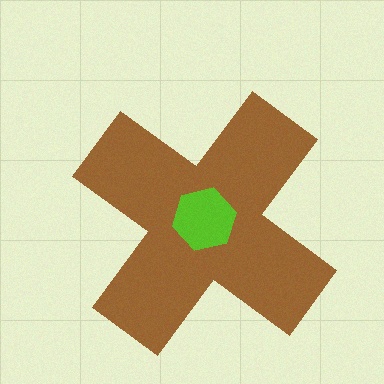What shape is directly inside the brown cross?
The lime hexagon.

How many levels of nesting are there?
2.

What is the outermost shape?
The brown cross.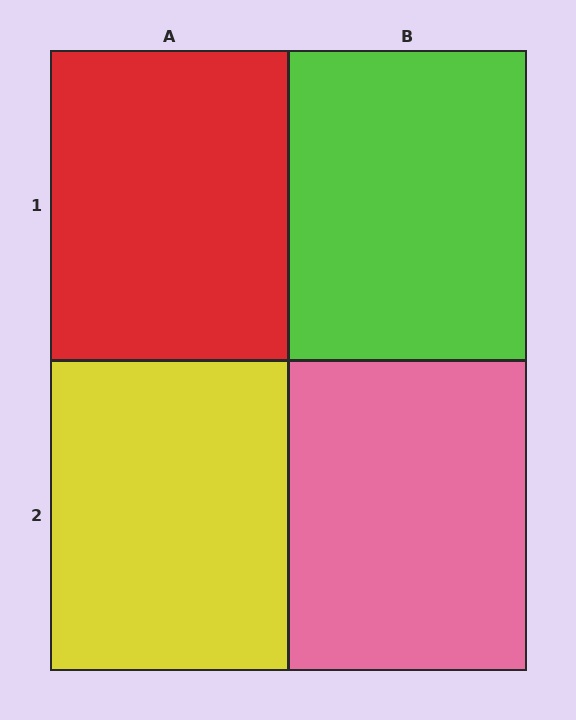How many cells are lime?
1 cell is lime.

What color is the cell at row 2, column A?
Yellow.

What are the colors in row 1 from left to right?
Red, lime.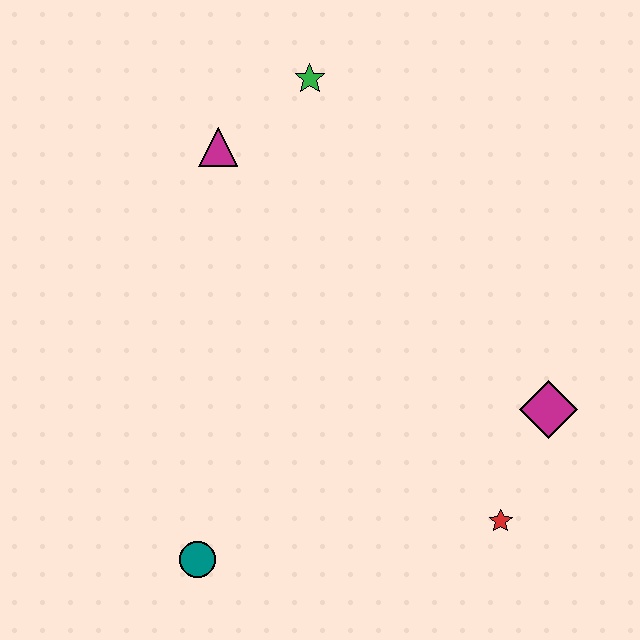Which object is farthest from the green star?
The teal circle is farthest from the green star.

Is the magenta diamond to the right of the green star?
Yes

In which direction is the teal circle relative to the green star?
The teal circle is below the green star.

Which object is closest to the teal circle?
The red star is closest to the teal circle.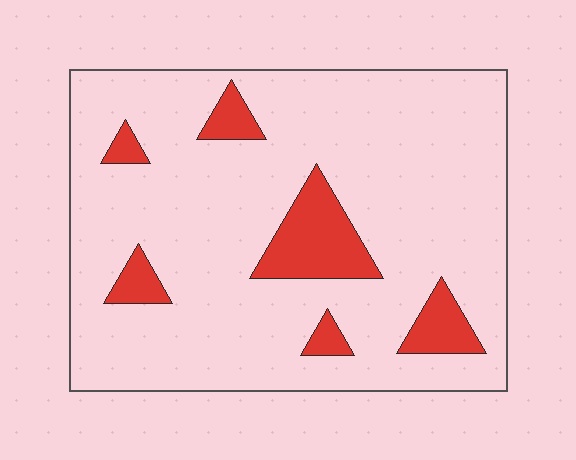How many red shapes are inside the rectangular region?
6.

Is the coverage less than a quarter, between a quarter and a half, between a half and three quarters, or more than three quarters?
Less than a quarter.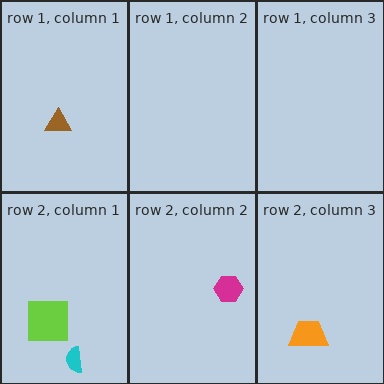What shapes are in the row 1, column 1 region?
The brown triangle.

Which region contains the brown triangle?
The row 1, column 1 region.